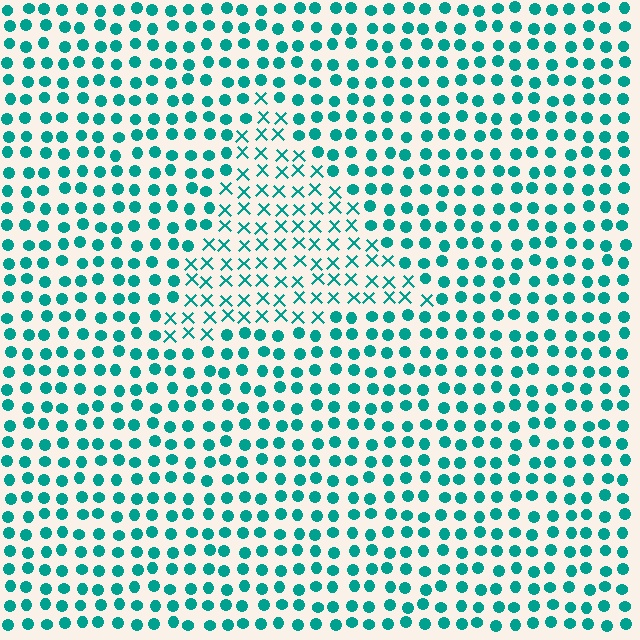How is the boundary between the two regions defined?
The boundary is defined by a change in element shape: X marks inside vs. circles outside. All elements share the same color and spacing.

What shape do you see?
I see a triangle.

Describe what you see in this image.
The image is filled with small teal elements arranged in a uniform grid. A triangle-shaped region contains X marks, while the surrounding area contains circles. The boundary is defined purely by the change in element shape.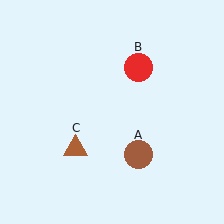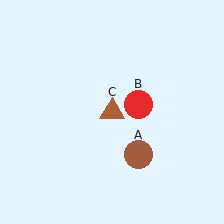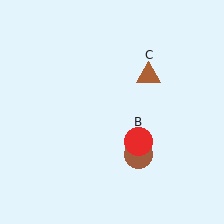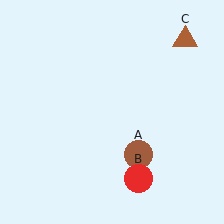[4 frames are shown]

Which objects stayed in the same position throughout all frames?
Brown circle (object A) remained stationary.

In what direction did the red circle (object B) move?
The red circle (object B) moved down.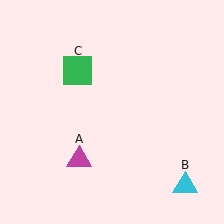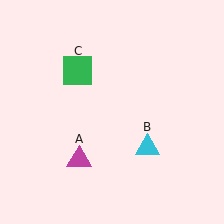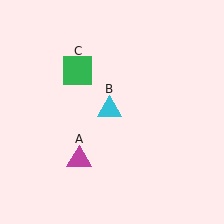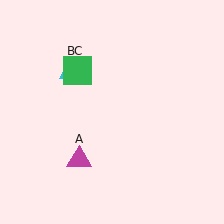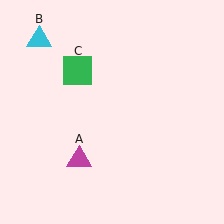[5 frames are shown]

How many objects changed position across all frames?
1 object changed position: cyan triangle (object B).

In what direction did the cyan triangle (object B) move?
The cyan triangle (object B) moved up and to the left.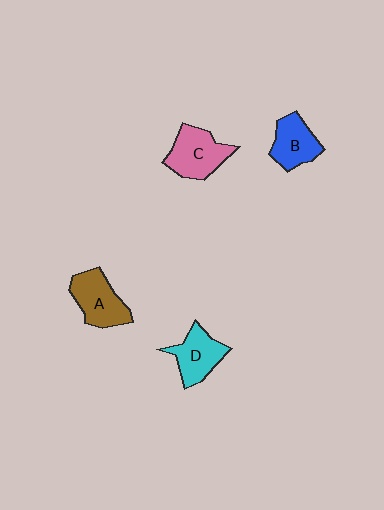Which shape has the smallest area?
Shape B (blue).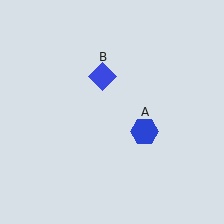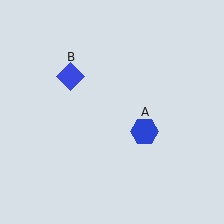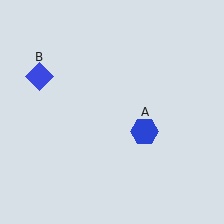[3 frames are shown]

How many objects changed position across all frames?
1 object changed position: blue diamond (object B).